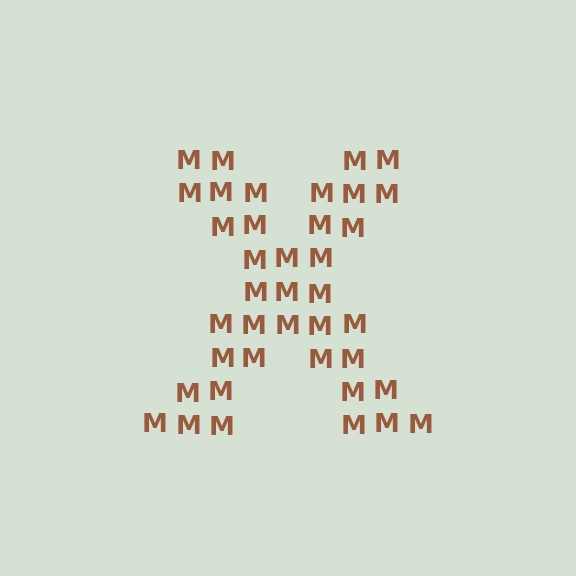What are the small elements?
The small elements are letter M's.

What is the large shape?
The large shape is the letter X.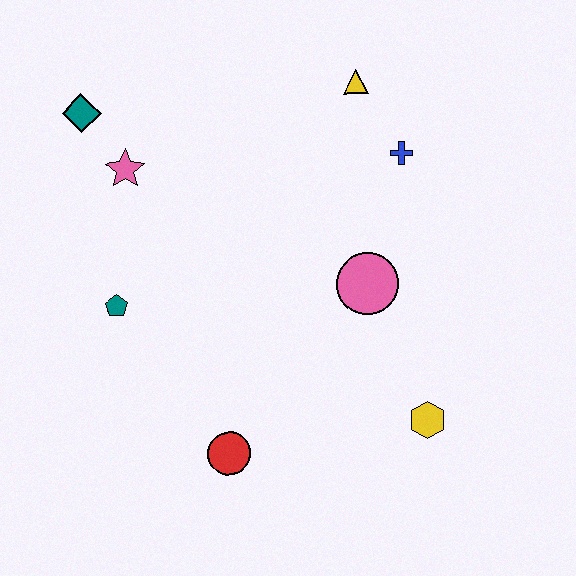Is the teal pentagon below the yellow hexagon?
No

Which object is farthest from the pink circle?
The teal diamond is farthest from the pink circle.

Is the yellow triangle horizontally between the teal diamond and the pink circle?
Yes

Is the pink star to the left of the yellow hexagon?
Yes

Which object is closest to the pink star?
The teal diamond is closest to the pink star.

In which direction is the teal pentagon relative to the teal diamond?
The teal pentagon is below the teal diamond.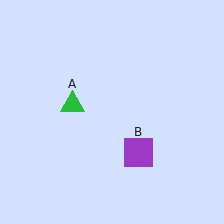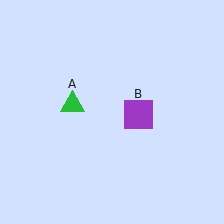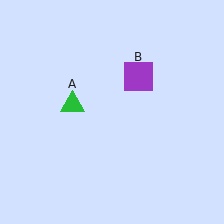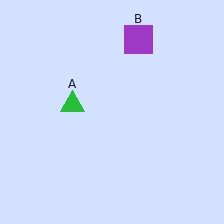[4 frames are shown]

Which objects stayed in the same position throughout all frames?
Green triangle (object A) remained stationary.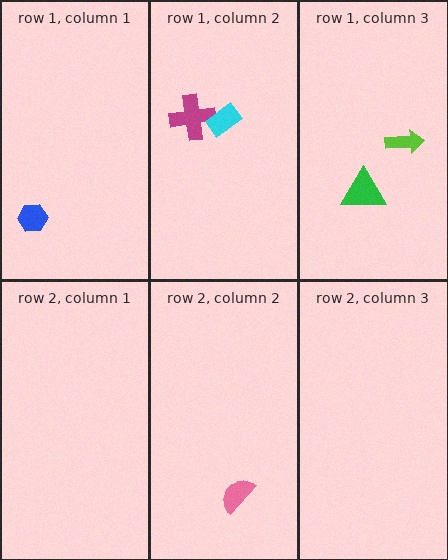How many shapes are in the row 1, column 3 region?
2.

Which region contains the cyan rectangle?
The row 1, column 2 region.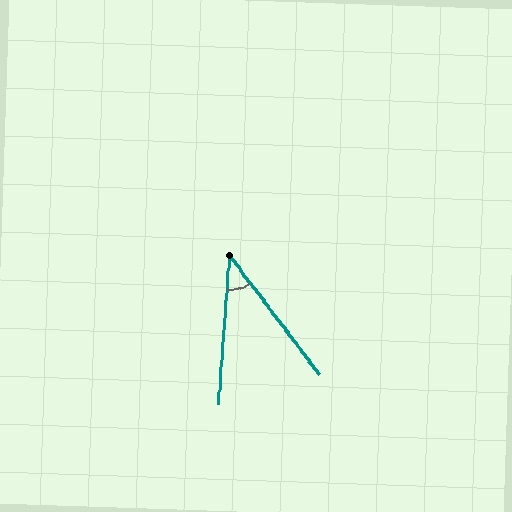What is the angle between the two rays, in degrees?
Approximately 41 degrees.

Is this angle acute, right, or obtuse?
It is acute.